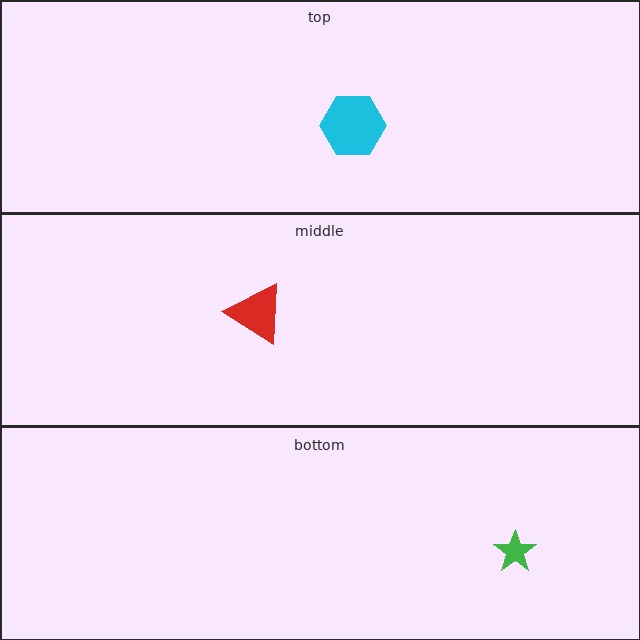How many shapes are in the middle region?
1.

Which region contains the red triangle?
The middle region.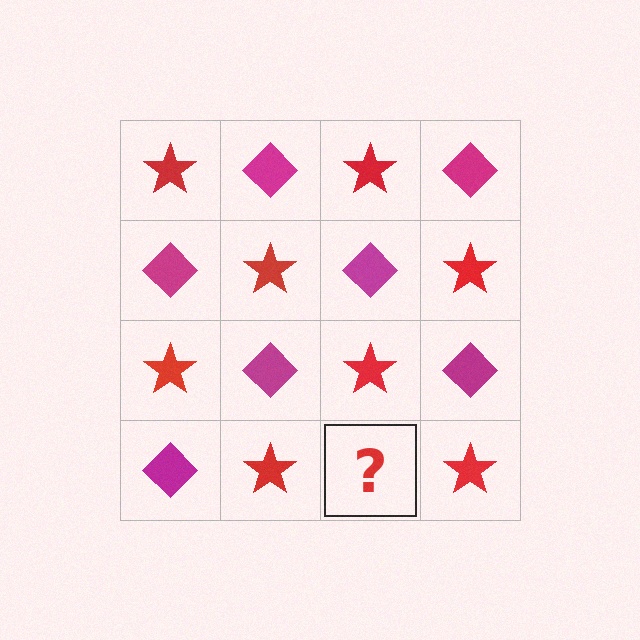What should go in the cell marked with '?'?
The missing cell should contain a magenta diamond.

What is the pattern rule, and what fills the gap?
The rule is that it alternates red star and magenta diamond in a checkerboard pattern. The gap should be filled with a magenta diamond.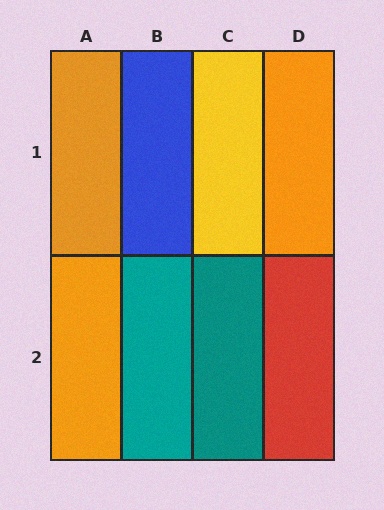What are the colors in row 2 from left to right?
Orange, teal, teal, red.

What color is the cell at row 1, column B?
Blue.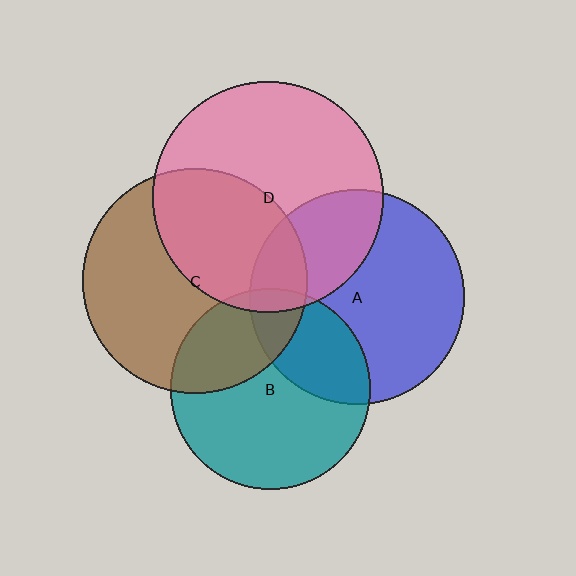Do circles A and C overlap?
Yes.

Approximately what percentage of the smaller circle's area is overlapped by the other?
Approximately 15%.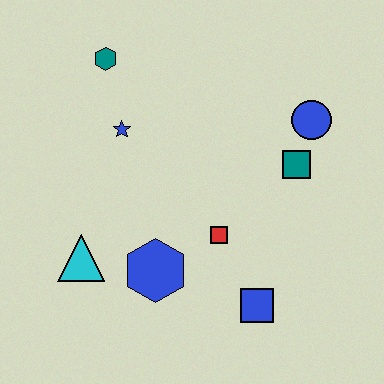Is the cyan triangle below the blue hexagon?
No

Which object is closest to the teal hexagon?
The blue star is closest to the teal hexagon.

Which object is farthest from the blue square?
The teal hexagon is farthest from the blue square.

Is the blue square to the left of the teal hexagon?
No